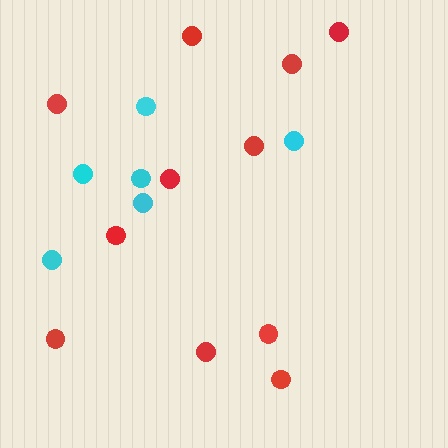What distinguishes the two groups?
There are 2 groups: one group of red circles (11) and one group of cyan circles (6).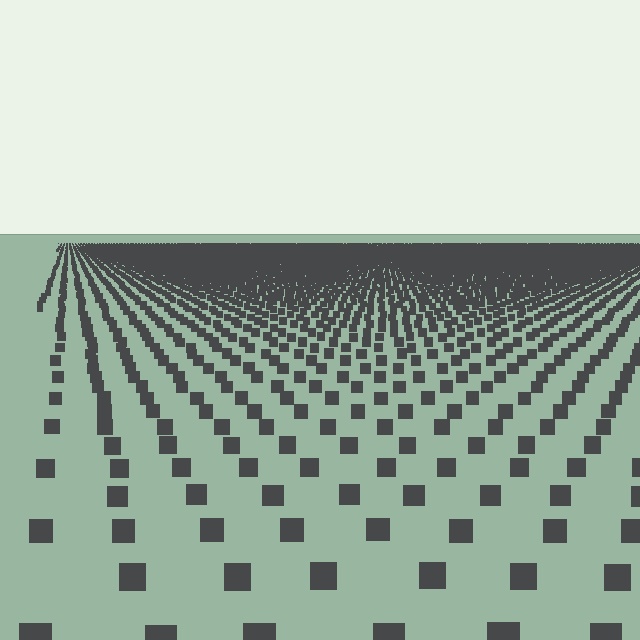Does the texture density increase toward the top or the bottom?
Density increases toward the top.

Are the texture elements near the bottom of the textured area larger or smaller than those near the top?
Larger. Near the bottom, elements are closer to the viewer and appear at a bigger on-screen size.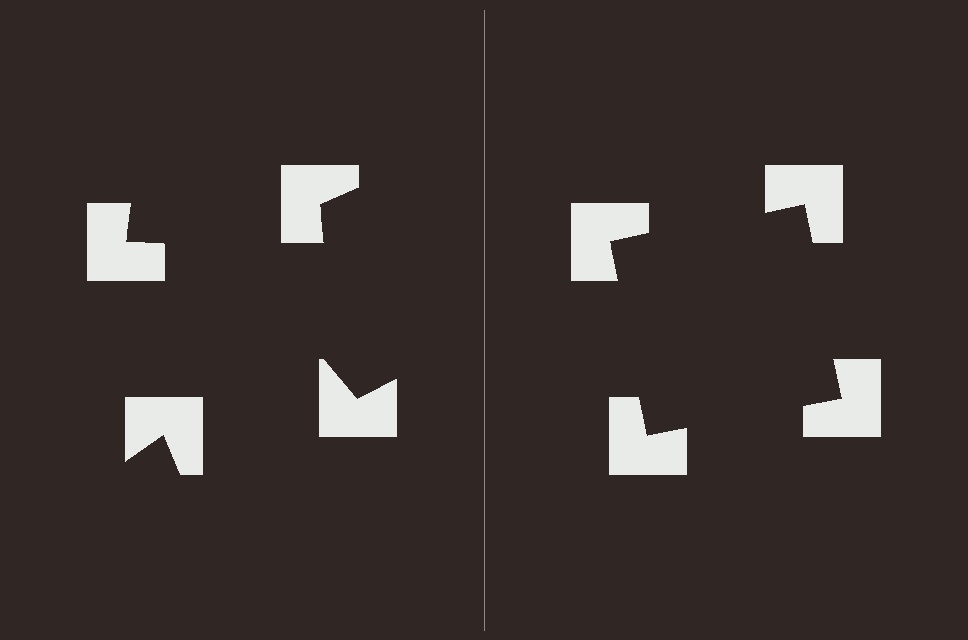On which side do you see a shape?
An illusory square appears on the right side. On the left side the wedge cuts are rotated, so no coherent shape forms.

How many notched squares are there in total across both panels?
8 — 4 on each side.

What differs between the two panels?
The notched squares are positioned identically on both sides; only the wedge orientations differ. On the right they align to a square; on the left they are misaligned.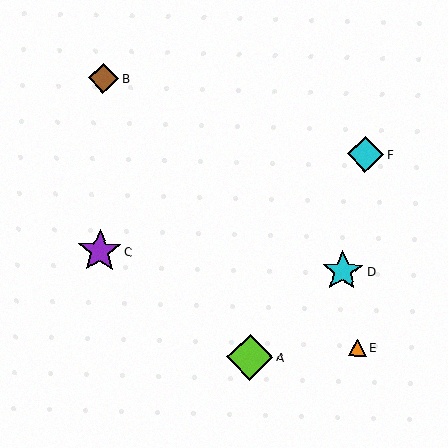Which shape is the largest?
The lime diamond (labeled A) is the largest.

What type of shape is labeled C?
Shape C is a purple star.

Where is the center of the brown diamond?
The center of the brown diamond is at (104, 79).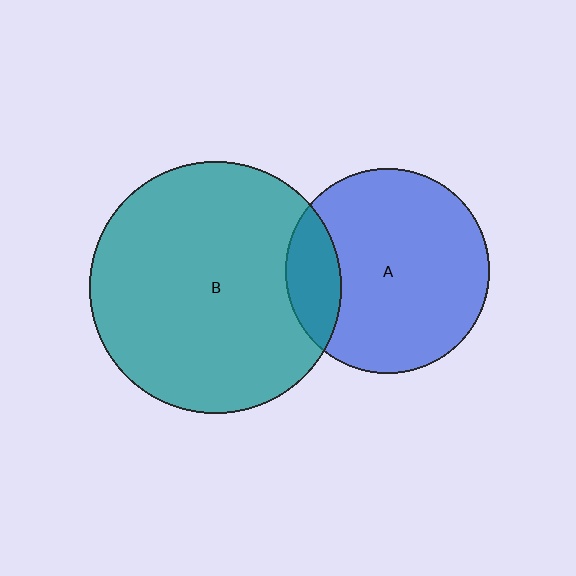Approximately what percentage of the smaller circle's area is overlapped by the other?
Approximately 15%.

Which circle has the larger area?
Circle B (teal).